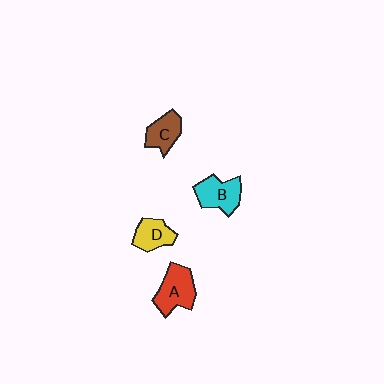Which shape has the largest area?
Shape A (red).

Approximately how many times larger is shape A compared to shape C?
Approximately 1.4 times.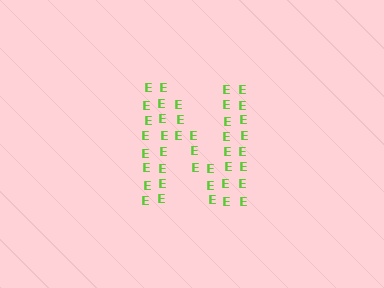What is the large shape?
The large shape is the letter N.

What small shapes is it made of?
It is made of small letter E's.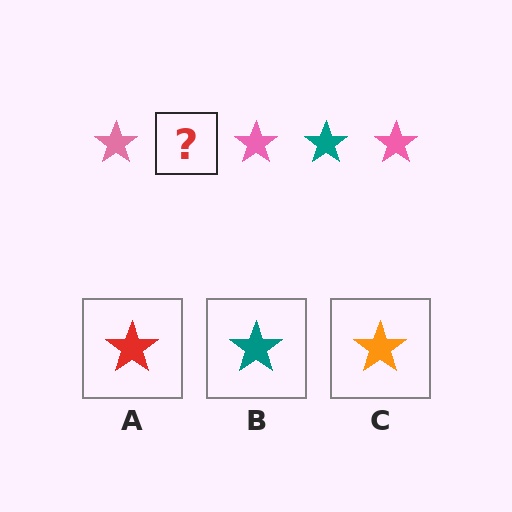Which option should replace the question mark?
Option B.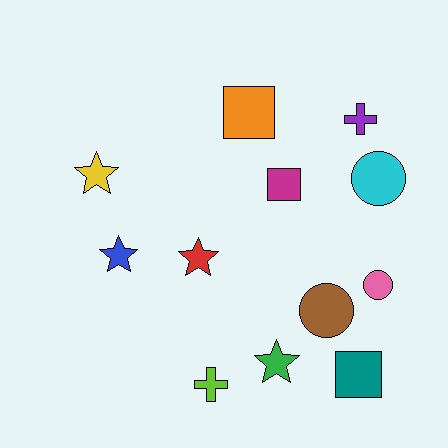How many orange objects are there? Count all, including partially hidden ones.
There is 1 orange object.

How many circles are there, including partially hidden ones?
There are 3 circles.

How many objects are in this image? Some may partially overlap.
There are 12 objects.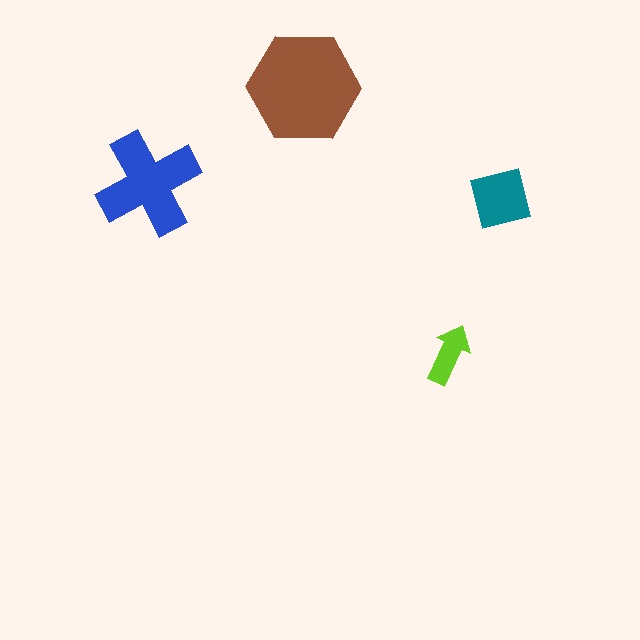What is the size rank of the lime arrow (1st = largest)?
4th.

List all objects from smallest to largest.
The lime arrow, the teal square, the blue cross, the brown hexagon.